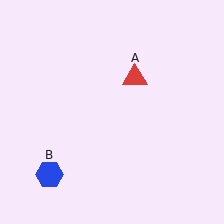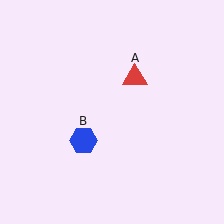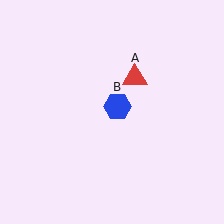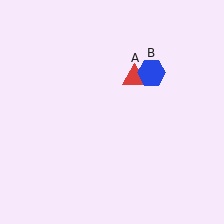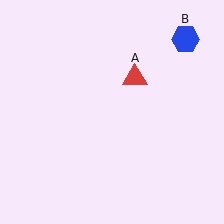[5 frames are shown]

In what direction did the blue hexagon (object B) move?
The blue hexagon (object B) moved up and to the right.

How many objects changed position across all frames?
1 object changed position: blue hexagon (object B).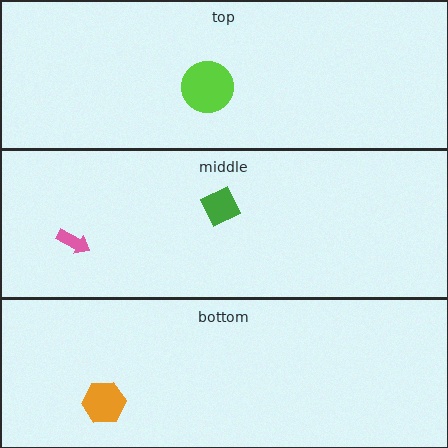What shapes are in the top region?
The lime circle.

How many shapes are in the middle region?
2.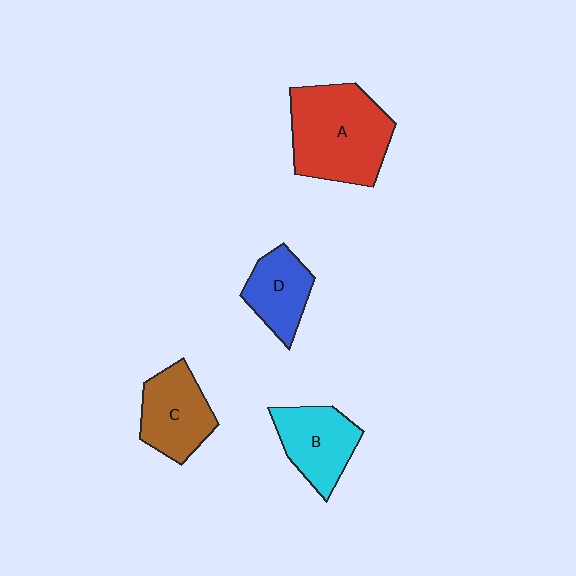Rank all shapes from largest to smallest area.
From largest to smallest: A (red), C (brown), B (cyan), D (blue).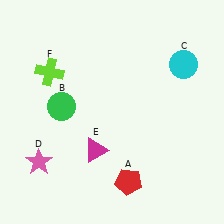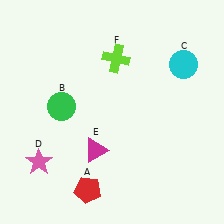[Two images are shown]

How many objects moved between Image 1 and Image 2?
2 objects moved between the two images.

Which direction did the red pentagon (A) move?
The red pentagon (A) moved left.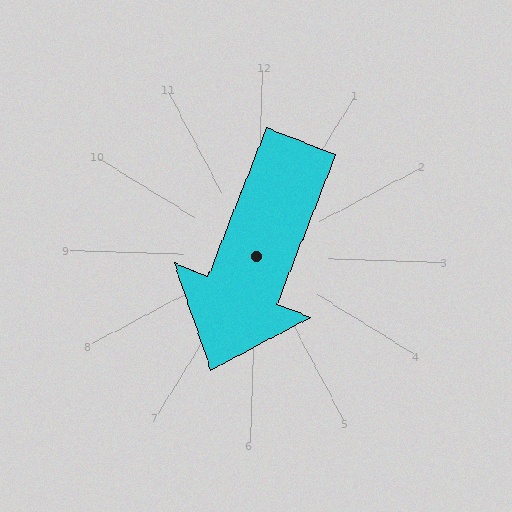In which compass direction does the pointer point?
South.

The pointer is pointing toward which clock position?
Roughly 7 o'clock.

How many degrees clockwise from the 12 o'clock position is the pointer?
Approximately 200 degrees.